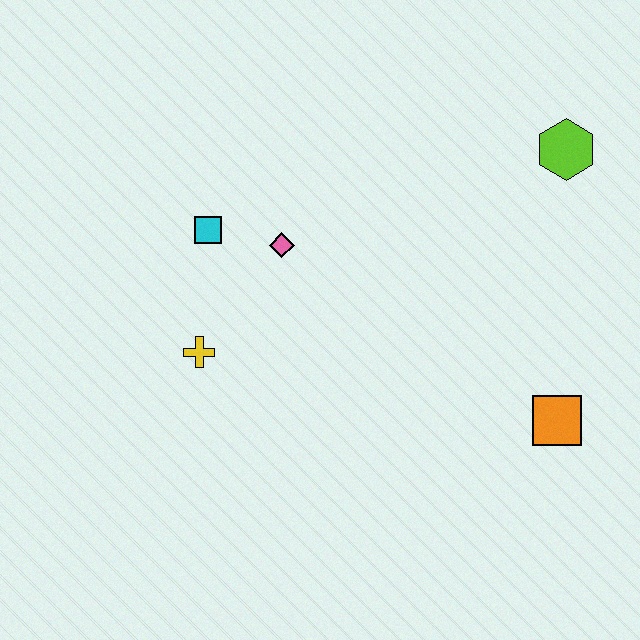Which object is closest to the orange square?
The lime hexagon is closest to the orange square.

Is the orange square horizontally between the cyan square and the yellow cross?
No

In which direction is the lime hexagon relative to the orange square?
The lime hexagon is above the orange square.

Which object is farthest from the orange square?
The cyan square is farthest from the orange square.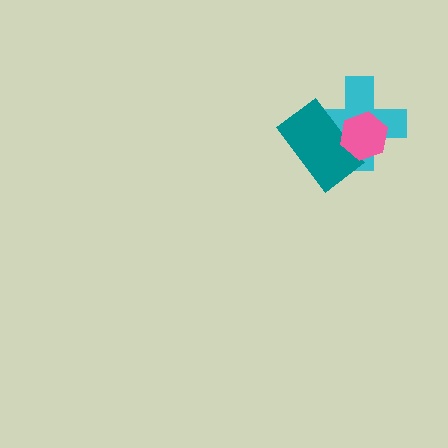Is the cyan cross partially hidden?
Yes, it is partially covered by another shape.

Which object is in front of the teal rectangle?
The pink hexagon is in front of the teal rectangle.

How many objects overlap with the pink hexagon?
2 objects overlap with the pink hexagon.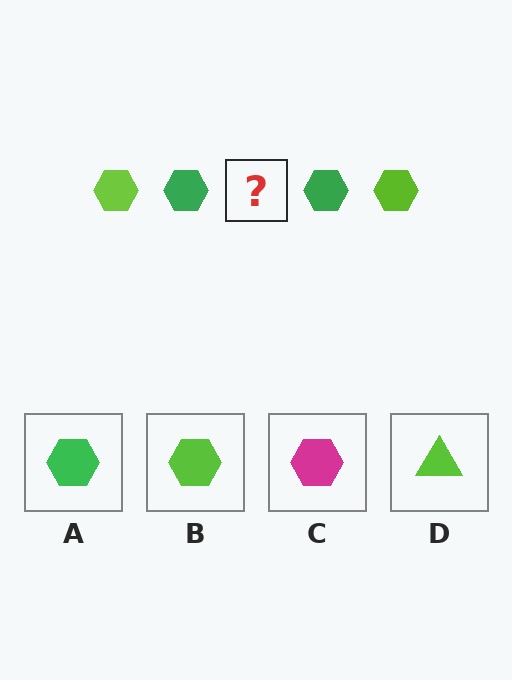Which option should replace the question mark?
Option B.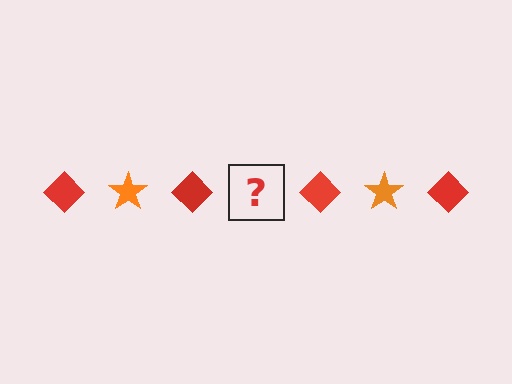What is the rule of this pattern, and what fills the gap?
The rule is that the pattern alternates between red diamond and orange star. The gap should be filled with an orange star.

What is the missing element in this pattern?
The missing element is an orange star.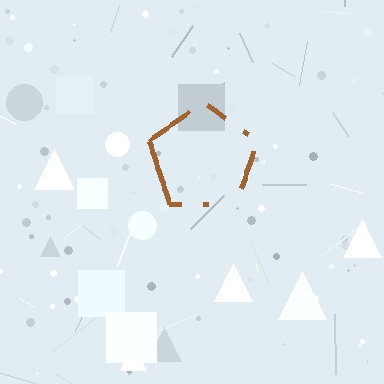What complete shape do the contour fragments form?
The contour fragments form a pentagon.